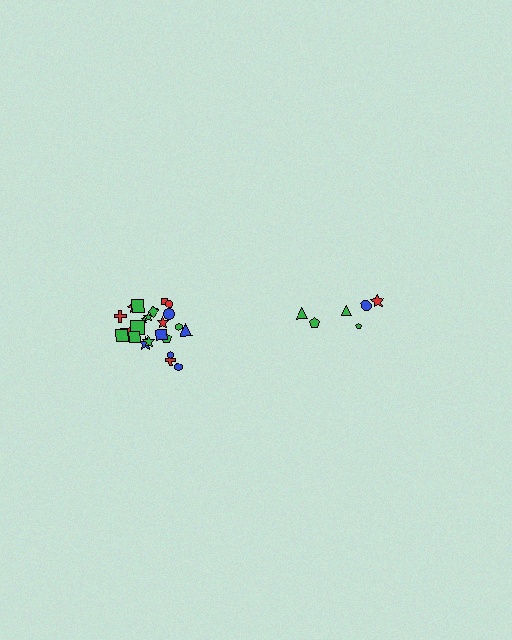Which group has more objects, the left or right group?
The left group.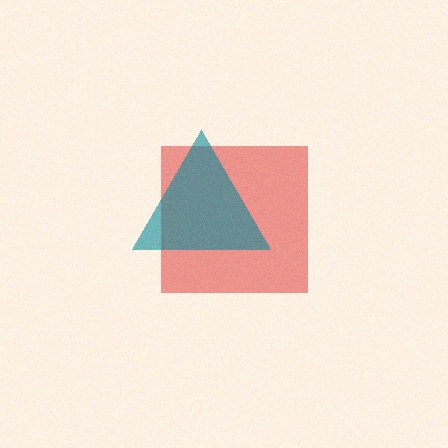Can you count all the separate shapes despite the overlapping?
Yes, there are 2 separate shapes.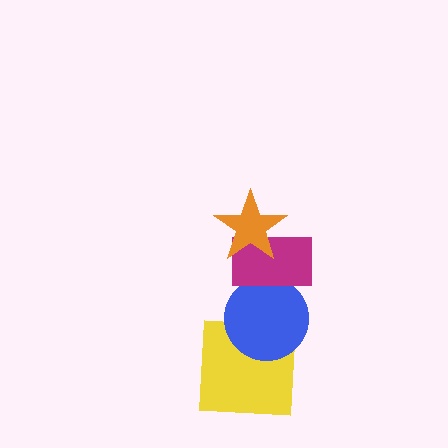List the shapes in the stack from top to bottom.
From top to bottom: the orange star, the magenta rectangle, the blue circle, the yellow square.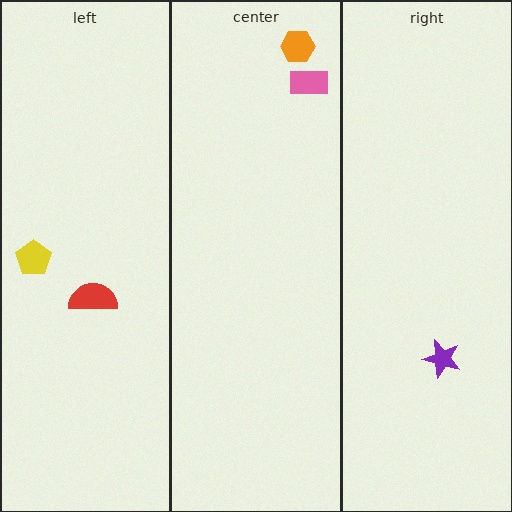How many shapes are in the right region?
1.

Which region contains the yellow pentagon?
The left region.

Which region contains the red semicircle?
The left region.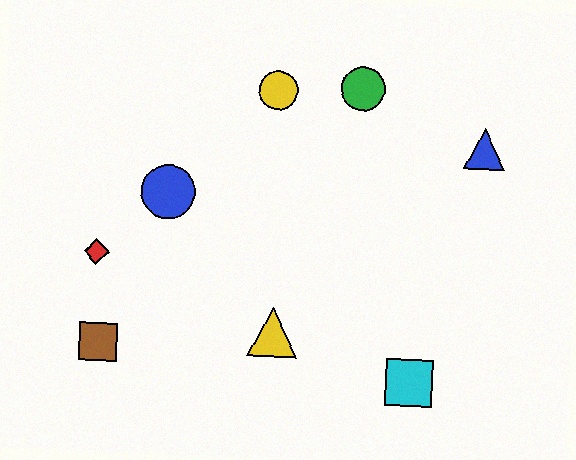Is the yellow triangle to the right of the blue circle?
Yes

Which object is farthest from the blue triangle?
The brown square is farthest from the blue triangle.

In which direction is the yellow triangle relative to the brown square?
The yellow triangle is to the right of the brown square.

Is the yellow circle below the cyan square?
No